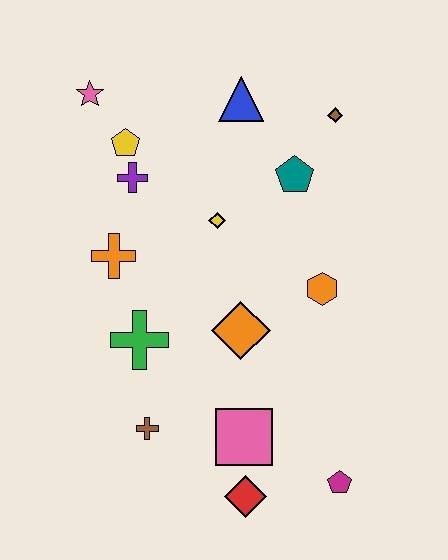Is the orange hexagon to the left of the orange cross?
No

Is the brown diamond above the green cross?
Yes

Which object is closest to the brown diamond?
The teal pentagon is closest to the brown diamond.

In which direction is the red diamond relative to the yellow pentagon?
The red diamond is below the yellow pentagon.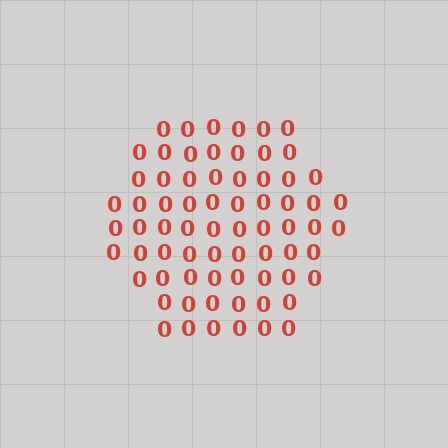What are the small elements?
The small elements are digit 0's.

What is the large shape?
The large shape is a hexagon.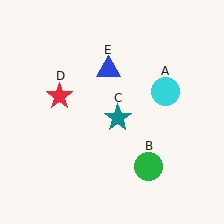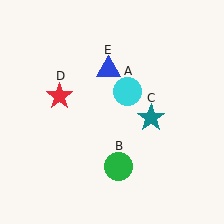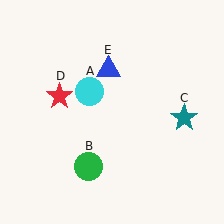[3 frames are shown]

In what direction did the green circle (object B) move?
The green circle (object B) moved left.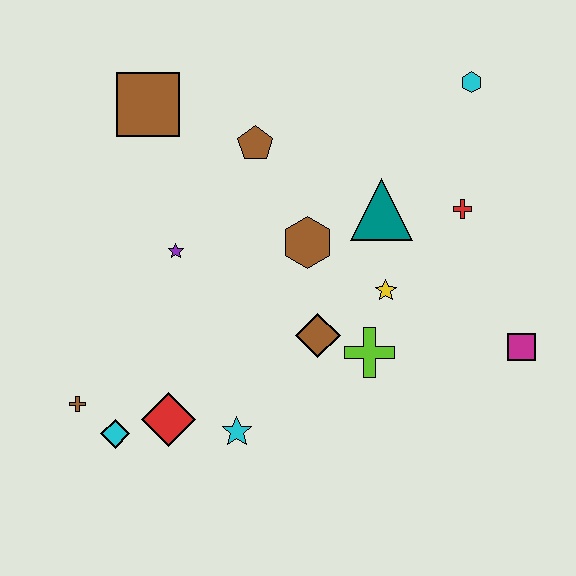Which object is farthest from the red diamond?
The cyan hexagon is farthest from the red diamond.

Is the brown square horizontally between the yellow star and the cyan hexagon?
No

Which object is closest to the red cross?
The teal triangle is closest to the red cross.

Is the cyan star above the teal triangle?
No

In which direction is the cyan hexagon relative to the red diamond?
The cyan hexagon is above the red diamond.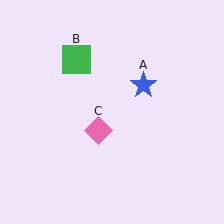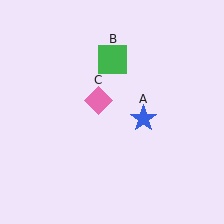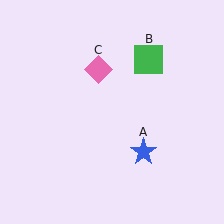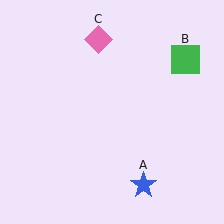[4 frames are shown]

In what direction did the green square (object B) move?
The green square (object B) moved right.